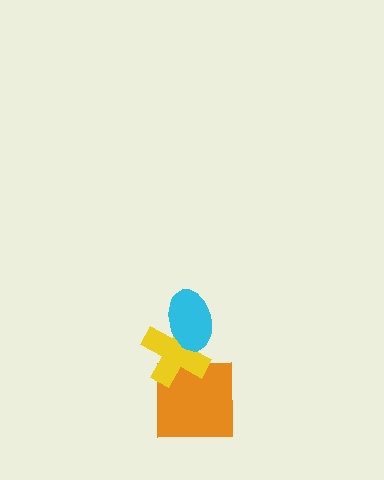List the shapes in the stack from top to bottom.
From top to bottom: the cyan ellipse, the yellow cross, the orange square.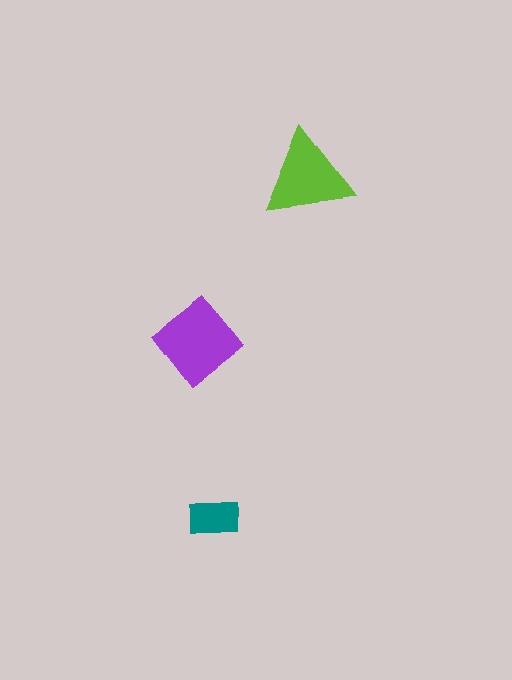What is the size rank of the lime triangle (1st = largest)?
2nd.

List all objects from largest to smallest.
The purple diamond, the lime triangle, the teal rectangle.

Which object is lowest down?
The teal rectangle is bottommost.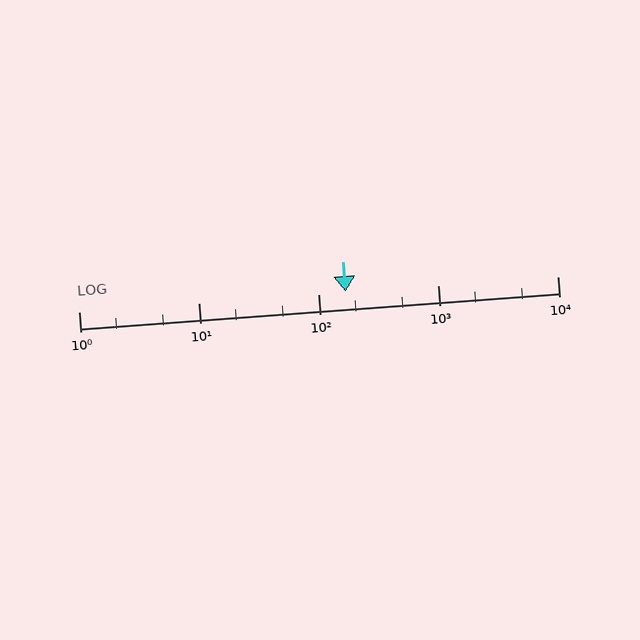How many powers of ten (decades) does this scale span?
The scale spans 4 decades, from 1 to 10000.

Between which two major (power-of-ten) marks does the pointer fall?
The pointer is between 100 and 1000.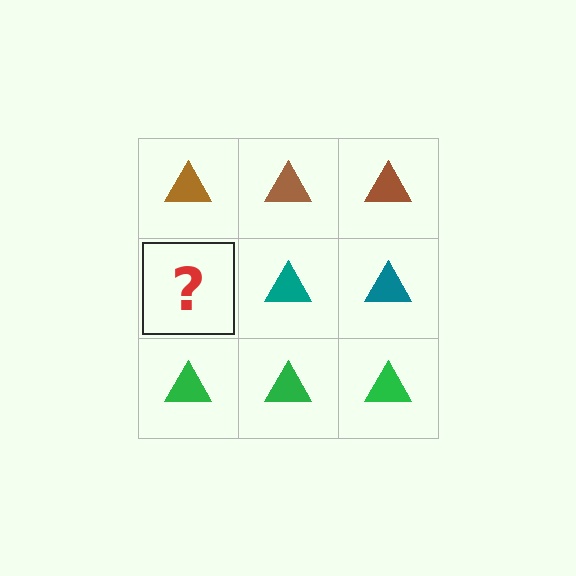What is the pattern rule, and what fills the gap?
The rule is that each row has a consistent color. The gap should be filled with a teal triangle.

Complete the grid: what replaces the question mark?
The question mark should be replaced with a teal triangle.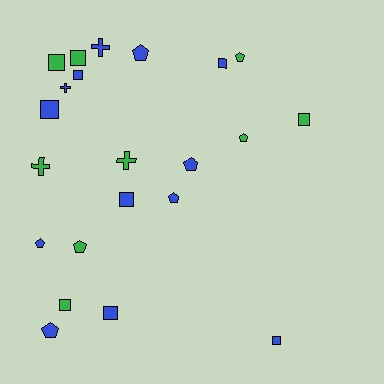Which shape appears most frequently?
Square, with 10 objects.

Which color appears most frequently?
Blue, with 13 objects.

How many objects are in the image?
There are 22 objects.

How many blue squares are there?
There are 6 blue squares.